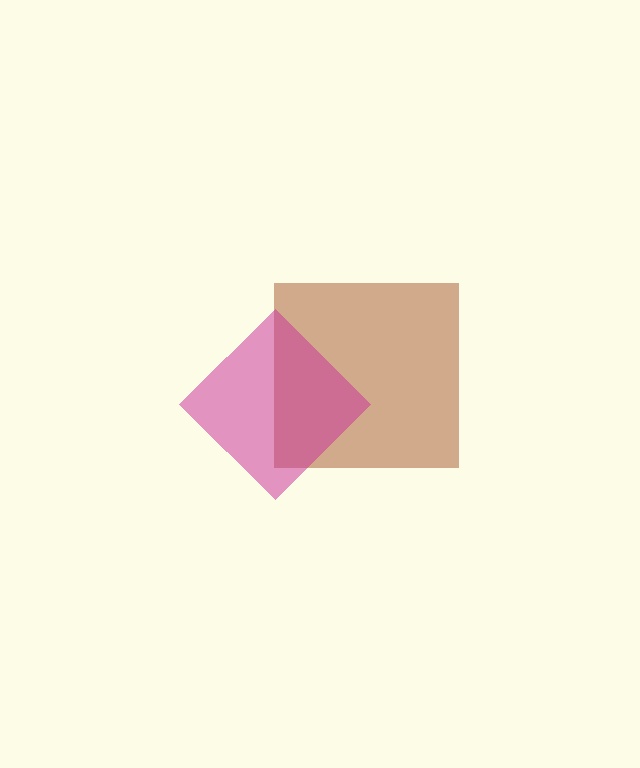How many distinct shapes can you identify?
There are 2 distinct shapes: a brown square, a magenta diamond.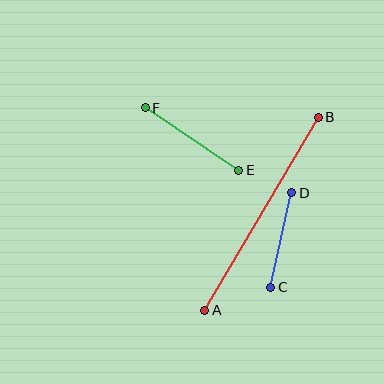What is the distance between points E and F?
The distance is approximately 113 pixels.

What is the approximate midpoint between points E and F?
The midpoint is at approximately (192, 139) pixels.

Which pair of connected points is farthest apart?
Points A and B are farthest apart.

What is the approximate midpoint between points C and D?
The midpoint is at approximately (281, 240) pixels.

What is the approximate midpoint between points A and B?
The midpoint is at approximately (261, 214) pixels.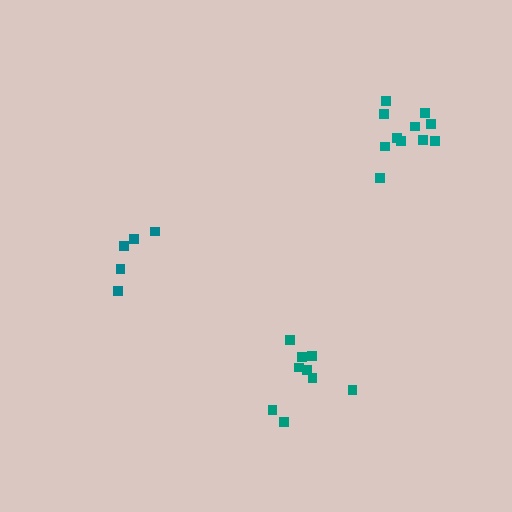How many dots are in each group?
Group 1: 5 dots, Group 2: 9 dots, Group 3: 11 dots (25 total).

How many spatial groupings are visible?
There are 3 spatial groupings.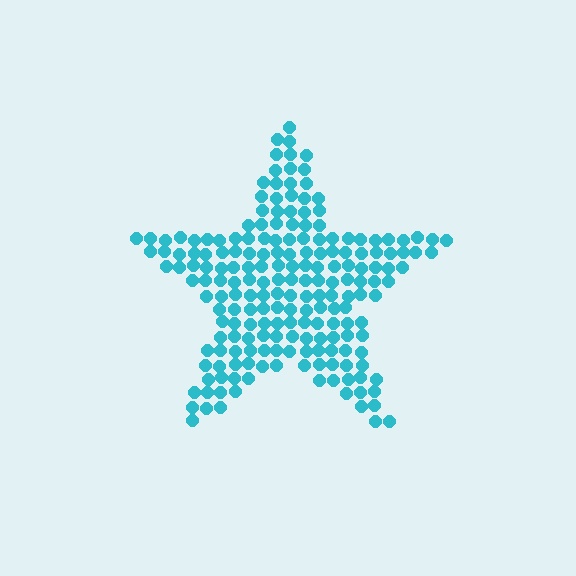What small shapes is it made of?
It is made of small circles.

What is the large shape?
The large shape is a star.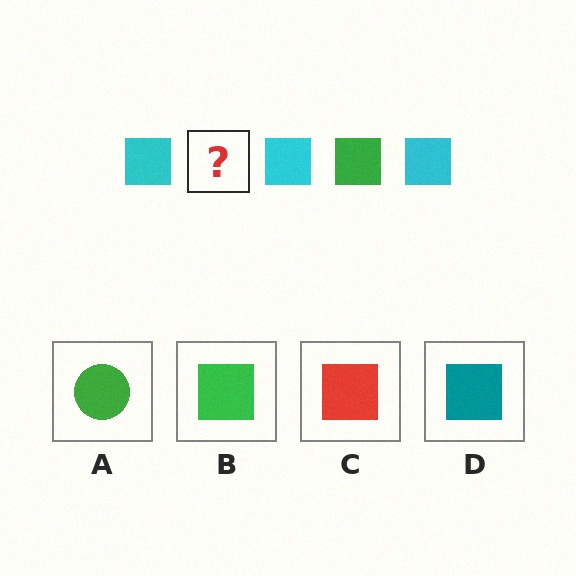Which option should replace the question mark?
Option B.